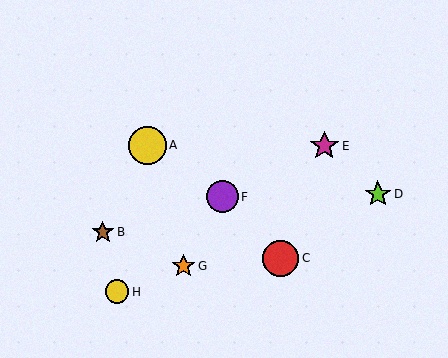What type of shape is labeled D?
Shape D is a lime star.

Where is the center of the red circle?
The center of the red circle is at (281, 258).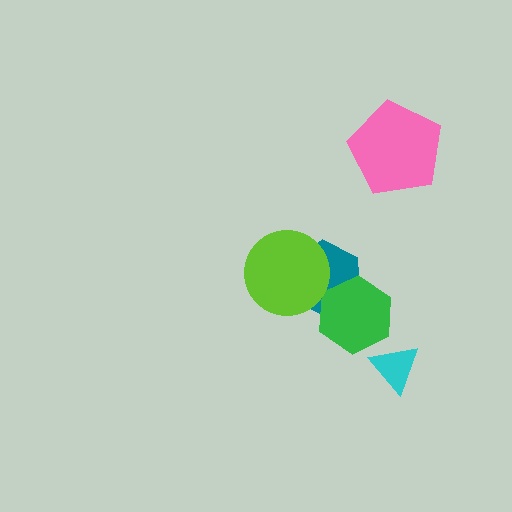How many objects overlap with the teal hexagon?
2 objects overlap with the teal hexagon.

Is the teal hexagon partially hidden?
Yes, it is partially covered by another shape.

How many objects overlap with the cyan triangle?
0 objects overlap with the cyan triangle.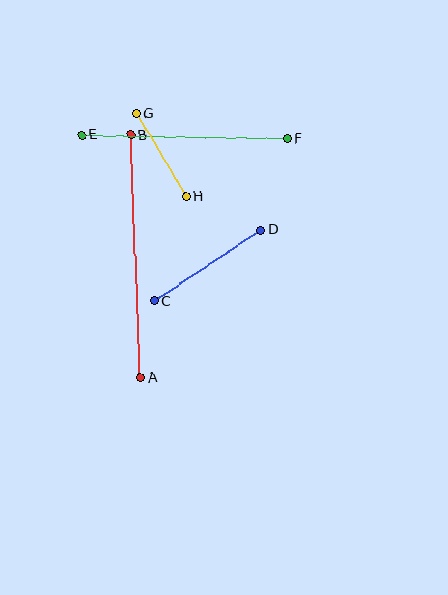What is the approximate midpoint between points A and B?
The midpoint is at approximately (136, 256) pixels.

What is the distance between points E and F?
The distance is approximately 205 pixels.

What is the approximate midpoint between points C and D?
The midpoint is at approximately (207, 265) pixels.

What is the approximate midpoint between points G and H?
The midpoint is at approximately (161, 155) pixels.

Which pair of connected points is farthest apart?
Points A and B are farthest apart.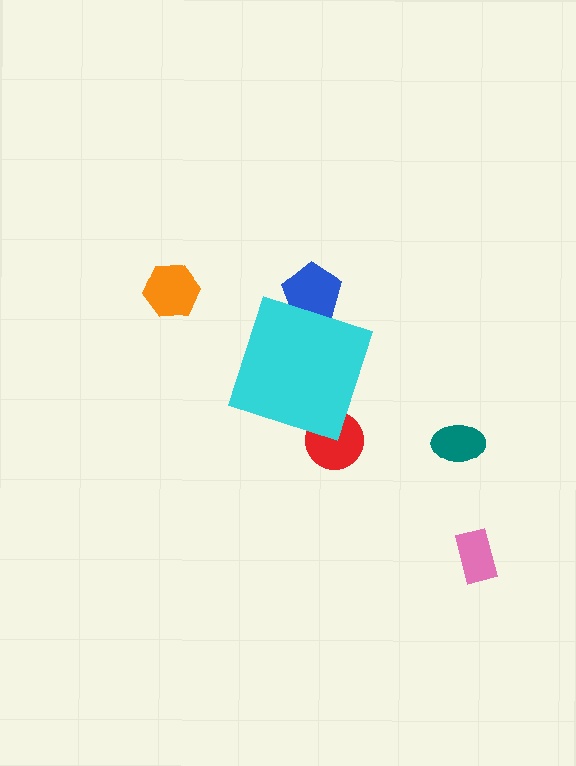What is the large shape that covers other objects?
A cyan diamond.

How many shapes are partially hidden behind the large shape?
2 shapes are partially hidden.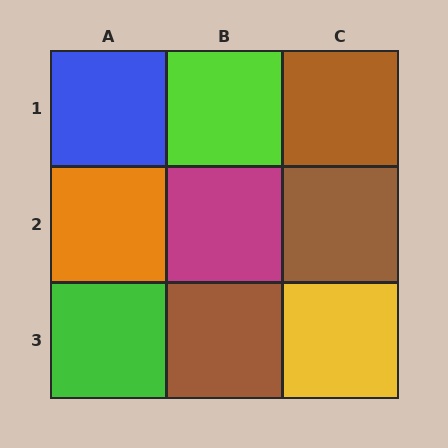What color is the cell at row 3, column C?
Yellow.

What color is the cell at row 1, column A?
Blue.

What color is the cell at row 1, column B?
Lime.